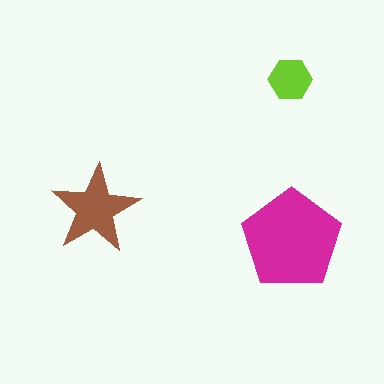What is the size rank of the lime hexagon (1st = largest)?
3rd.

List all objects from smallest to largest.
The lime hexagon, the brown star, the magenta pentagon.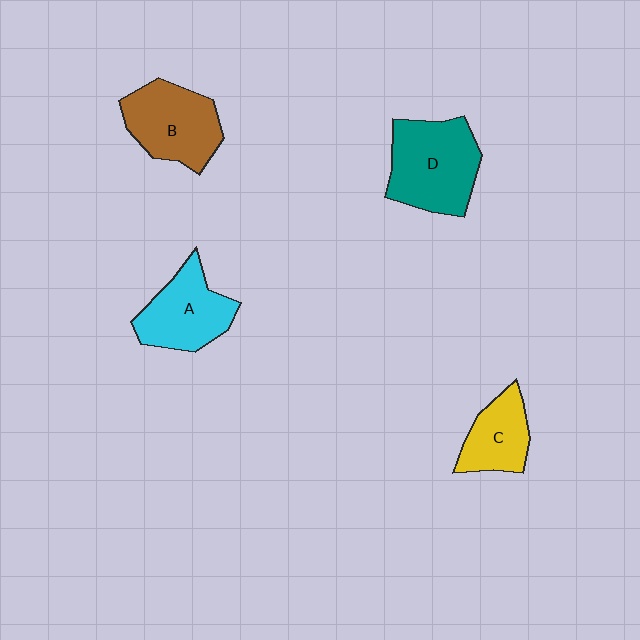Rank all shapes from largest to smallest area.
From largest to smallest: D (teal), B (brown), A (cyan), C (yellow).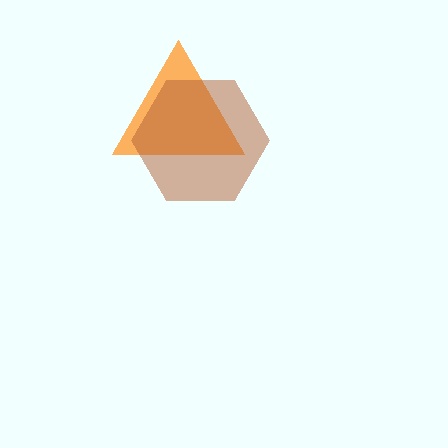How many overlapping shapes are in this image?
There are 2 overlapping shapes in the image.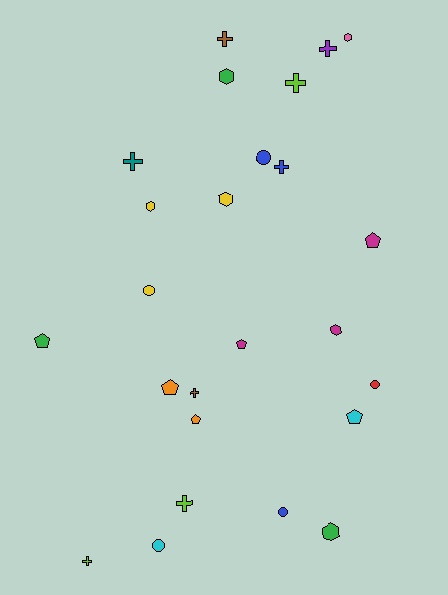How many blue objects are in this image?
There are 3 blue objects.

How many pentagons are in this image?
There are 6 pentagons.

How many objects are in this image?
There are 25 objects.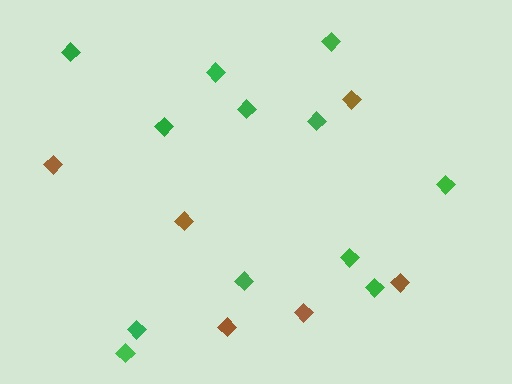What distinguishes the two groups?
There are 2 groups: one group of green diamonds (12) and one group of brown diamonds (6).